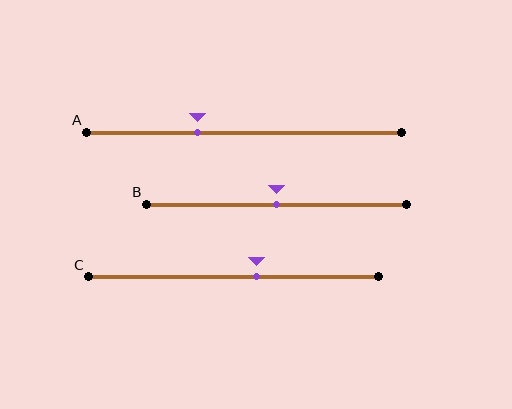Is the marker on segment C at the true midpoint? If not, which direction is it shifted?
No, the marker on segment C is shifted to the right by about 8% of the segment length.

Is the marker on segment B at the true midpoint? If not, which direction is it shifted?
Yes, the marker on segment B is at the true midpoint.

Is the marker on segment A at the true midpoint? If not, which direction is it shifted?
No, the marker on segment A is shifted to the left by about 15% of the segment length.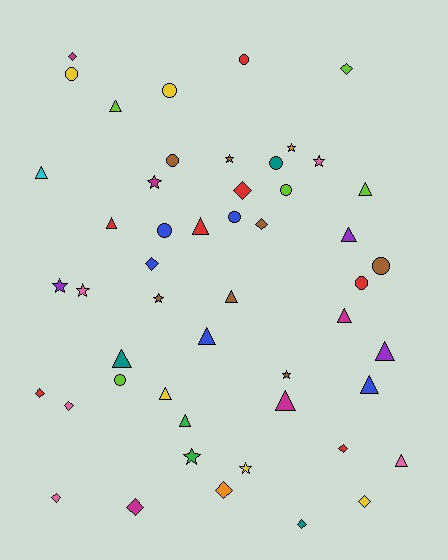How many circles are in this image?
There are 11 circles.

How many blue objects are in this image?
There are 5 blue objects.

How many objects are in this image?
There are 50 objects.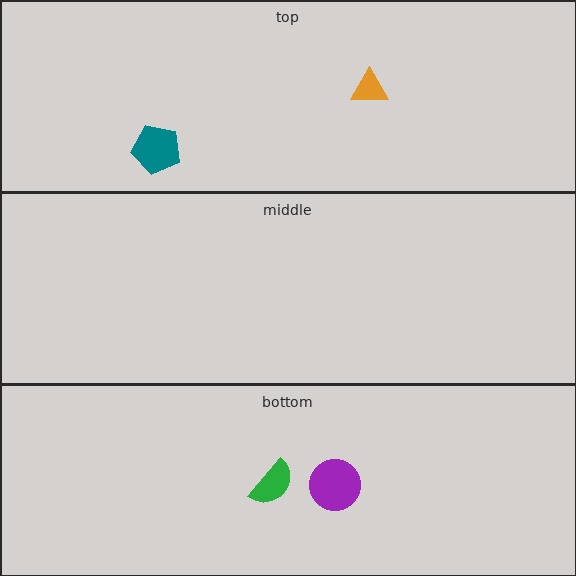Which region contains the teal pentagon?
The top region.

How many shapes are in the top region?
2.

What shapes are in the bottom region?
The green semicircle, the purple circle.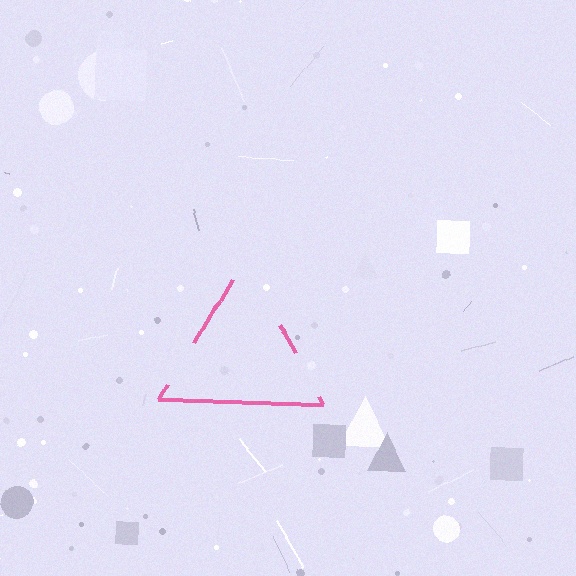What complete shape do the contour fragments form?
The contour fragments form a triangle.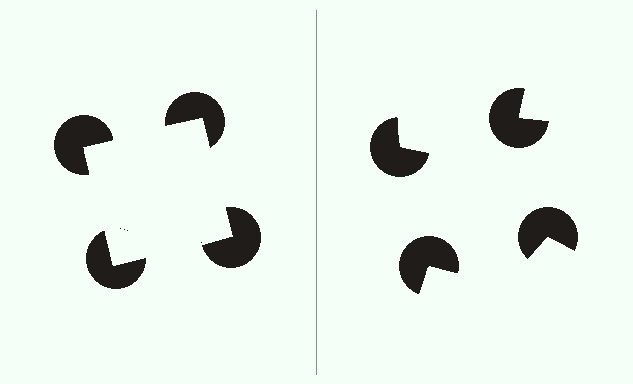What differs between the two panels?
The pac-man discs are positioned identically on both sides; only the wedge orientations differ. On the left they align to a square; on the right they are misaligned.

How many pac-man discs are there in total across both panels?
8 — 4 on each side.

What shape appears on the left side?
An illusory square.